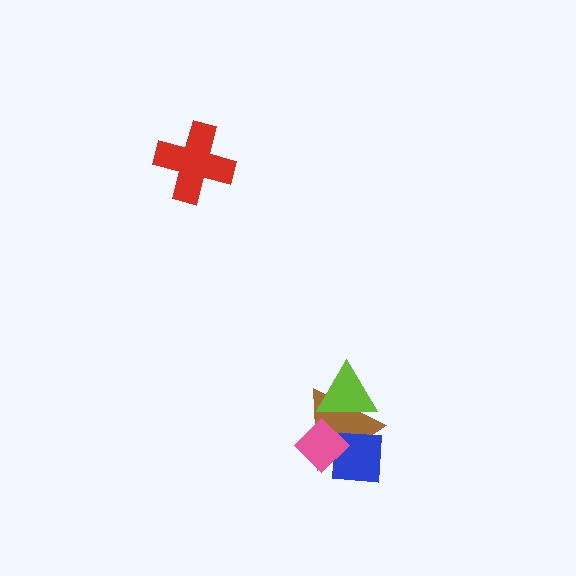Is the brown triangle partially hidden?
Yes, it is partially covered by another shape.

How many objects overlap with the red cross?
0 objects overlap with the red cross.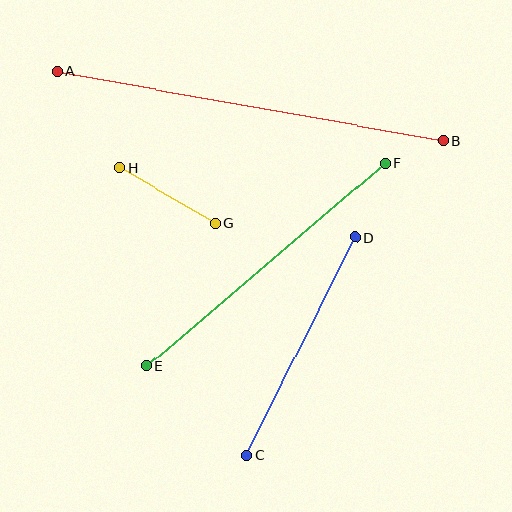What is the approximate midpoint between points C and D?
The midpoint is at approximately (301, 346) pixels.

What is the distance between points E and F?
The distance is approximately 313 pixels.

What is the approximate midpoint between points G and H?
The midpoint is at approximately (168, 196) pixels.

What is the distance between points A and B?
The distance is approximately 392 pixels.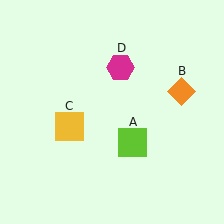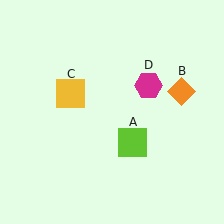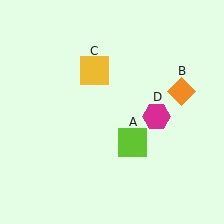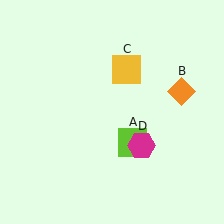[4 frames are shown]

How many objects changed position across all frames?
2 objects changed position: yellow square (object C), magenta hexagon (object D).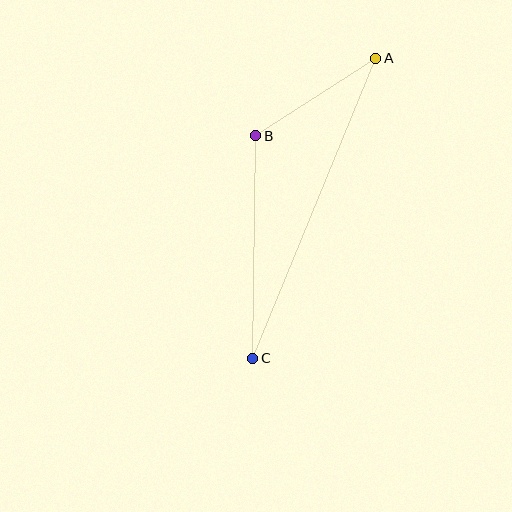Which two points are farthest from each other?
Points A and C are farthest from each other.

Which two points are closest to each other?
Points A and B are closest to each other.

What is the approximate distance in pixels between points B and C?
The distance between B and C is approximately 222 pixels.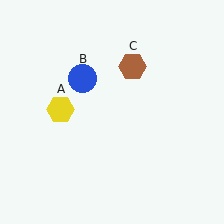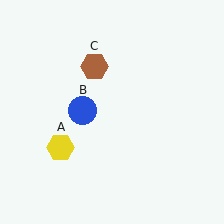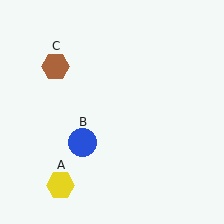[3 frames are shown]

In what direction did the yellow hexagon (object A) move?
The yellow hexagon (object A) moved down.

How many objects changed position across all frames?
3 objects changed position: yellow hexagon (object A), blue circle (object B), brown hexagon (object C).